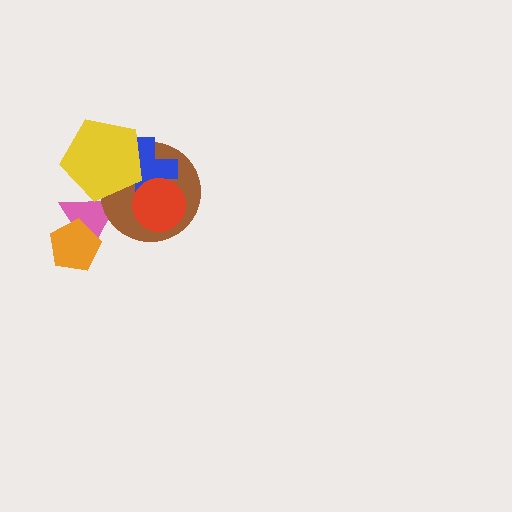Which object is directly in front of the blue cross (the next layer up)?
The red circle is directly in front of the blue cross.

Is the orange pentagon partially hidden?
No, no other shape covers it.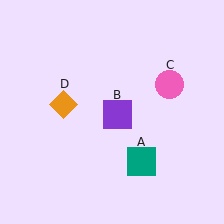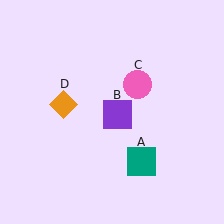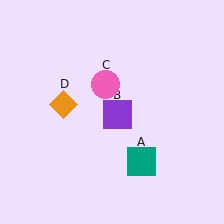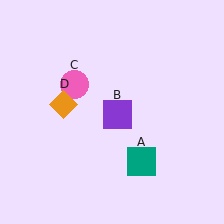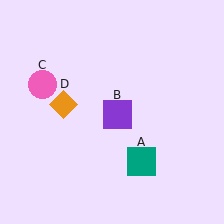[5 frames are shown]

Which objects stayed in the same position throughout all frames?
Teal square (object A) and purple square (object B) and orange diamond (object D) remained stationary.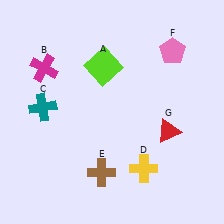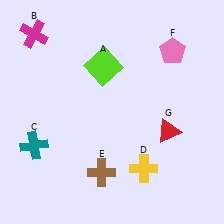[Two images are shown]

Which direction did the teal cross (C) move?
The teal cross (C) moved down.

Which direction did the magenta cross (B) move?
The magenta cross (B) moved up.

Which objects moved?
The objects that moved are: the magenta cross (B), the teal cross (C).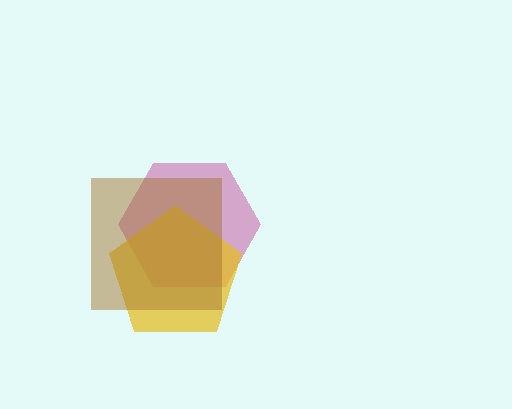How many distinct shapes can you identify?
There are 3 distinct shapes: a magenta hexagon, a yellow pentagon, a brown square.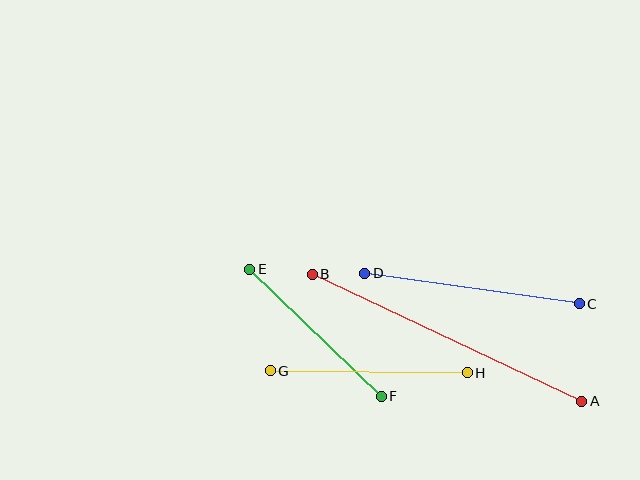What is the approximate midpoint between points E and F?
The midpoint is at approximately (316, 333) pixels.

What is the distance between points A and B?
The distance is approximately 298 pixels.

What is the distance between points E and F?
The distance is approximately 183 pixels.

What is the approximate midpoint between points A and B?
The midpoint is at approximately (447, 338) pixels.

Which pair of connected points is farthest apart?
Points A and B are farthest apart.